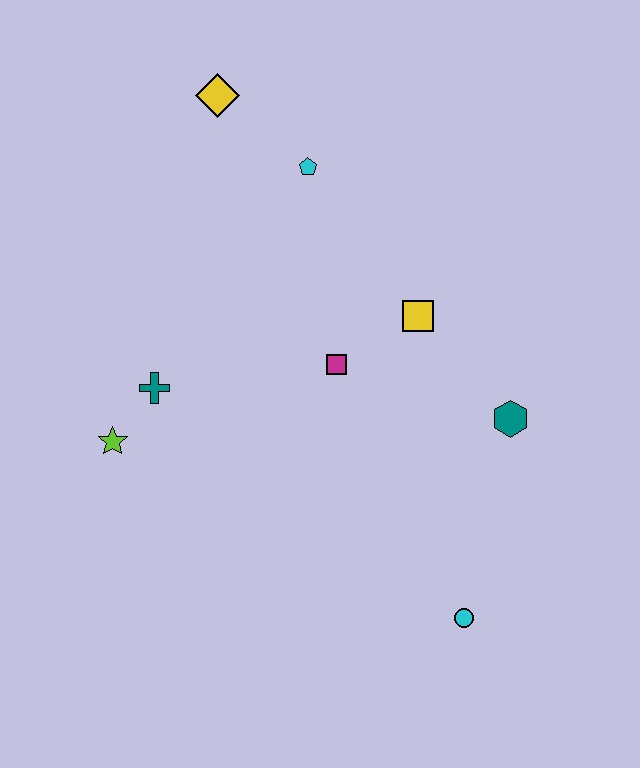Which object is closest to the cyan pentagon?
The yellow diamond is closest to the cyan pentagon.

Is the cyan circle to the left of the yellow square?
No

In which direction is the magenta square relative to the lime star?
The magenta square is to the right of the lime star.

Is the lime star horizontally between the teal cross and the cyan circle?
No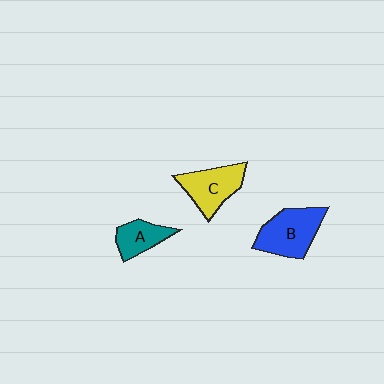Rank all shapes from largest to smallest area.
From largest to smallest: B (blue), C (yellow), A (teal).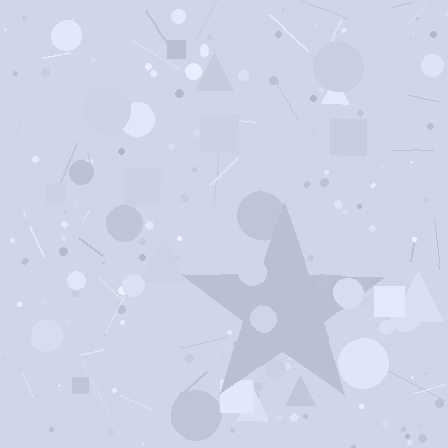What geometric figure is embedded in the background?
A star is embedded in the background.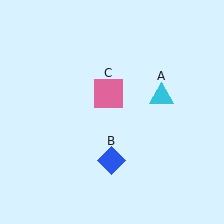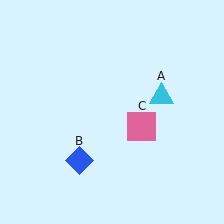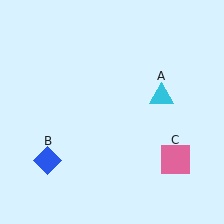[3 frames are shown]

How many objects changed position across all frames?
2 objects changed position: blue diamond (object B), pink square (object C).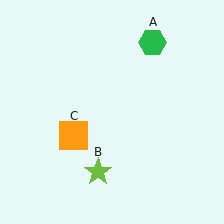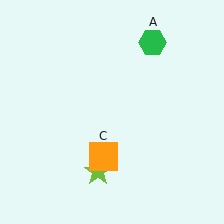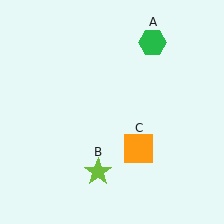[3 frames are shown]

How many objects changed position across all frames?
1 object changed position: orange square (object C).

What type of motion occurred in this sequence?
The orange square (object C) rotated counterclockwise around the center of the scene.